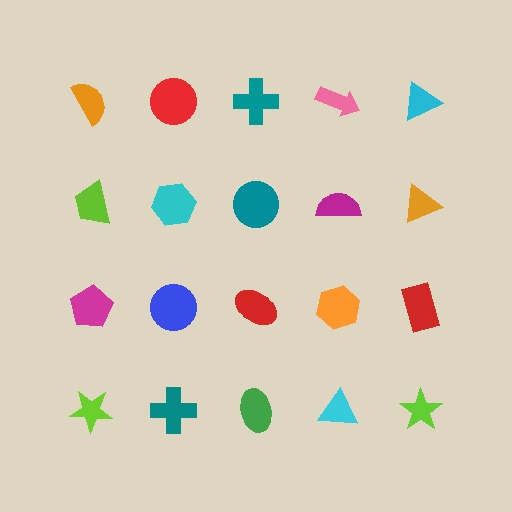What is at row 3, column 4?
An orange hexagon.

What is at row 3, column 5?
A red rectangle.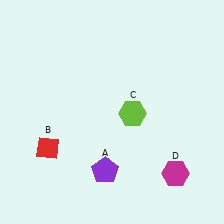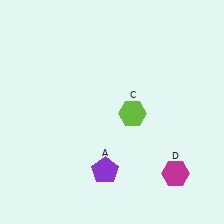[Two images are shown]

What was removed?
The red diamond (B) was removed in Image 2.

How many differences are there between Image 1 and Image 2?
There is 1 difference between the two images.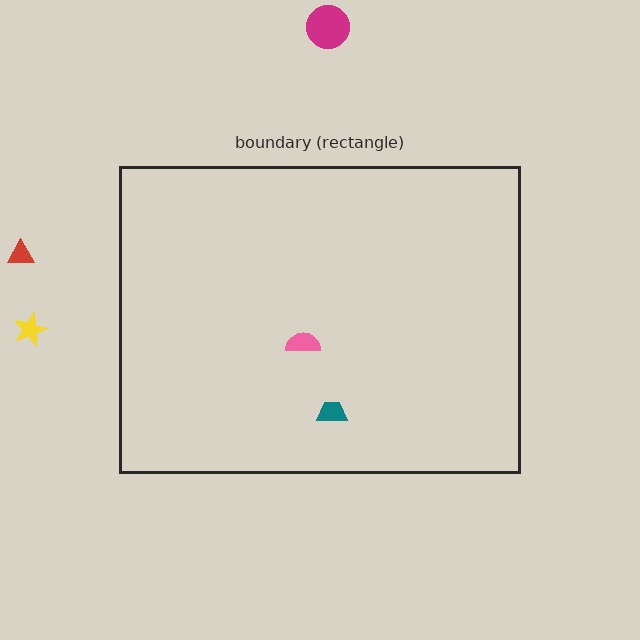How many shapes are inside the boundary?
2 inside, 3 outside.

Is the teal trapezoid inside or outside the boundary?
Inside.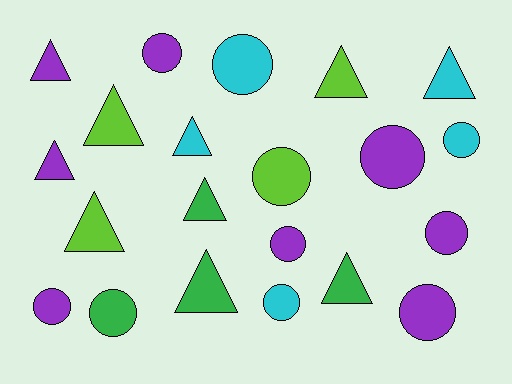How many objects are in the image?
There are 21 objects.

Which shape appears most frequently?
Circle, with 11 objects.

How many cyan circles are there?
There are 3 cyan circles.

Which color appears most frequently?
Purple, with 8 objects.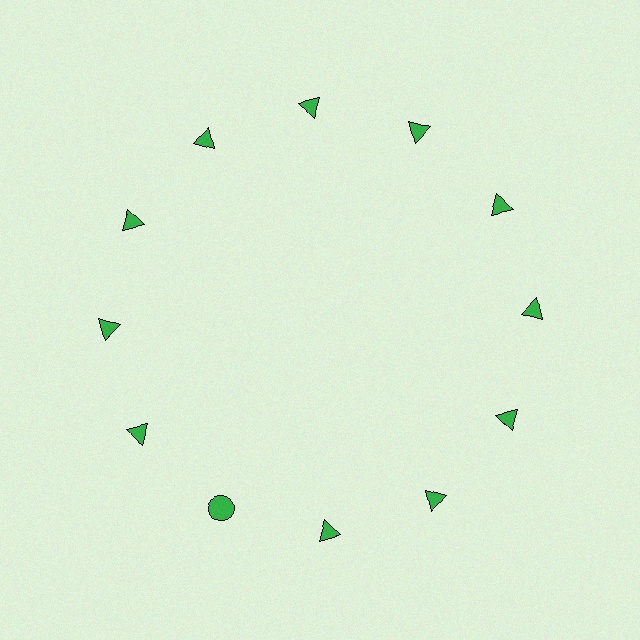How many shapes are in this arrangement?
There are 12 shapes arranged in a ring pattern.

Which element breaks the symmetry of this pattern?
The green circle at roughly the 7 o'clock position breaks the symmetry. All other shapes are green triangles.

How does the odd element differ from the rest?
It has a different shape: circle instead of triangle.